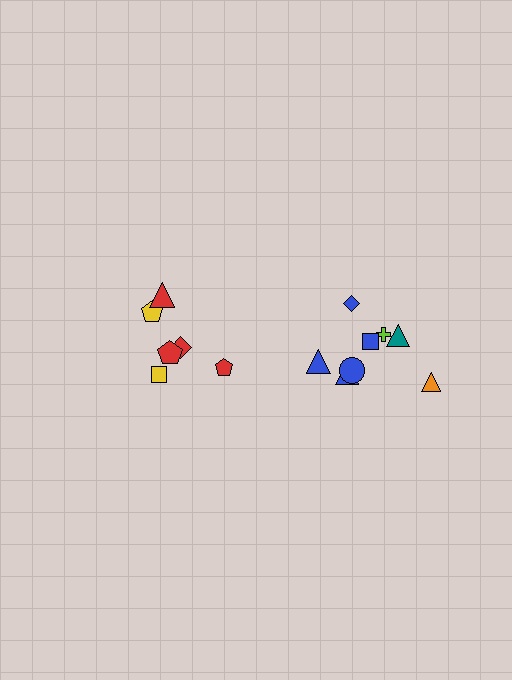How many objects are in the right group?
There are 8 objects.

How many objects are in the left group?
There are 6 objects.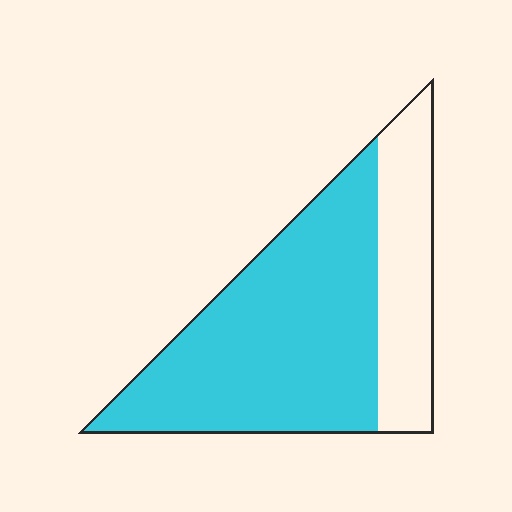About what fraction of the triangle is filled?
About three quarters (3/4).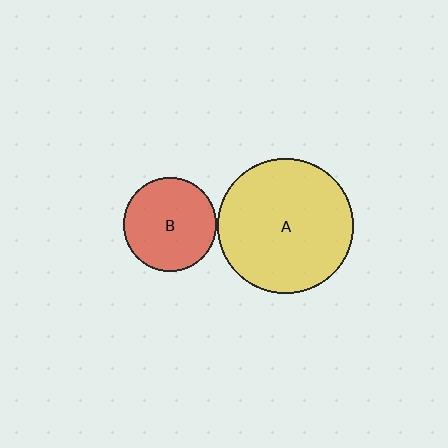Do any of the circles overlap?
No, none of the circles overlap.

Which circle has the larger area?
Circle A (yellow).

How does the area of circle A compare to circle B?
Approximately 2.1 times.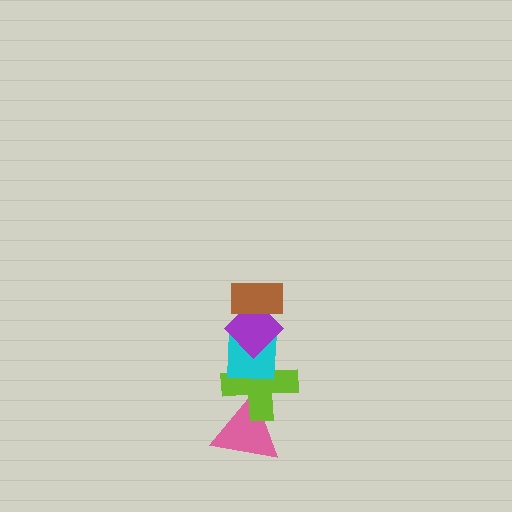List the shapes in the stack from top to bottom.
From top to bottom: the brown rectangle, the purple diamond, the cyan square, the lime cross, the pink triangle.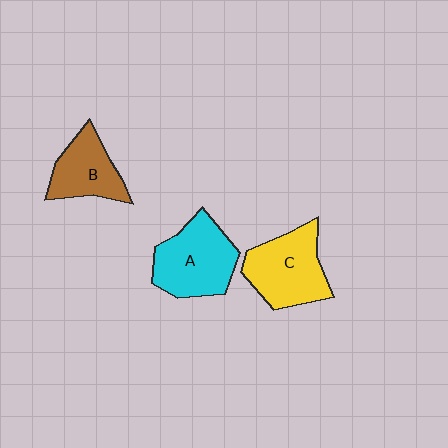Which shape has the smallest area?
Shape B (brown).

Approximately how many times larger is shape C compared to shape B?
Approximately 1.3 times.